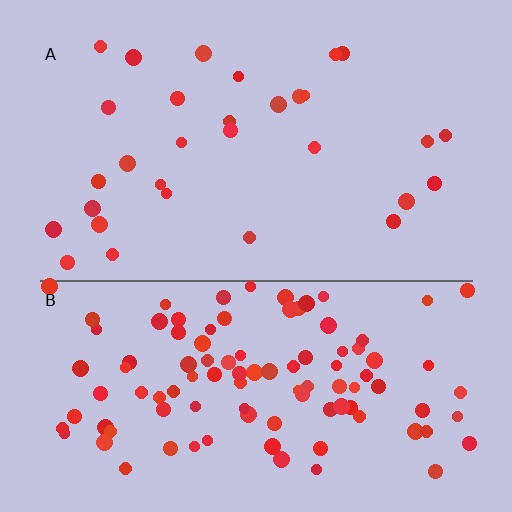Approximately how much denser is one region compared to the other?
Approximately 3.5× — region B over region A.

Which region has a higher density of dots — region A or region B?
B (the bottom).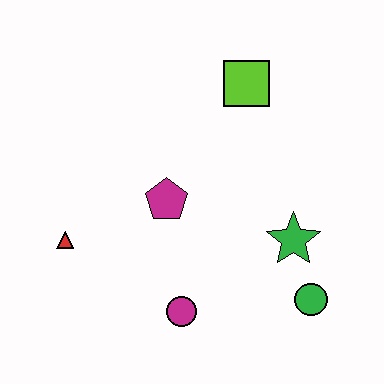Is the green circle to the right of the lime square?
Yes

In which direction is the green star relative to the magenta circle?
The green star is to the right of the magenta circle.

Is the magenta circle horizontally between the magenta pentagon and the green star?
Yes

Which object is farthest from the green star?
The red triangle is farthest from the green star.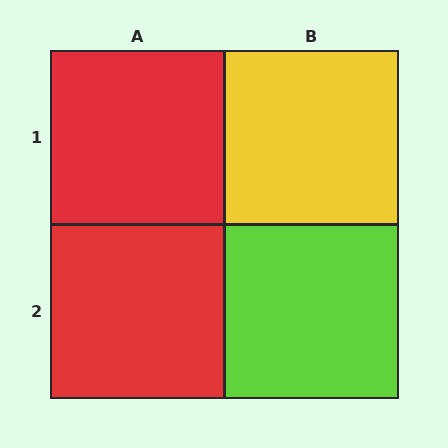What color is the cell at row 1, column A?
Red.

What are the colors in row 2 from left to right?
Red, lime.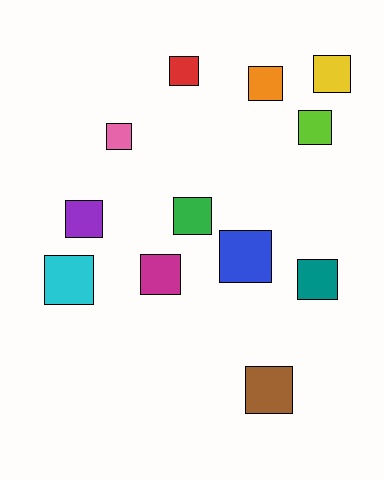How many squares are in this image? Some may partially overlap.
There are 12 squares.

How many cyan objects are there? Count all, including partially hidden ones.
There is 1 cyan object.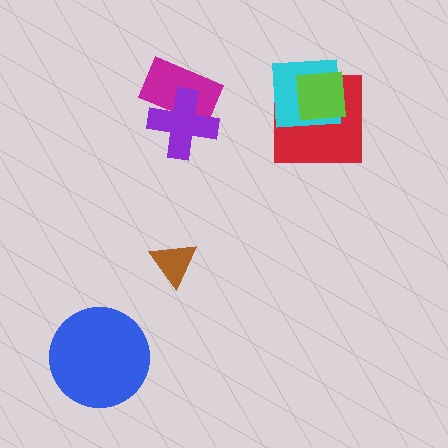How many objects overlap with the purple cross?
1 object overlaps with the purple cross.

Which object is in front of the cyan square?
The lime square is in front of the cyan square.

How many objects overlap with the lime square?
2 objects overlap with the lime square.